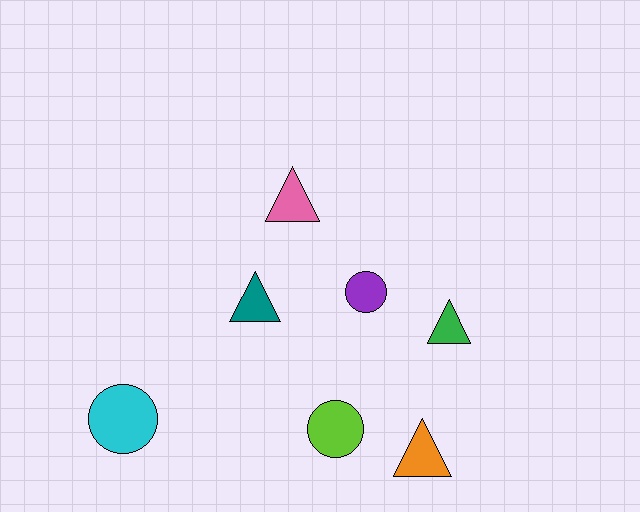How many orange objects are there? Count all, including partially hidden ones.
There is 1 orange object.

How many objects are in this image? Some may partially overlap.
There are 7 objects.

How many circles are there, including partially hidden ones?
There are 3 circles.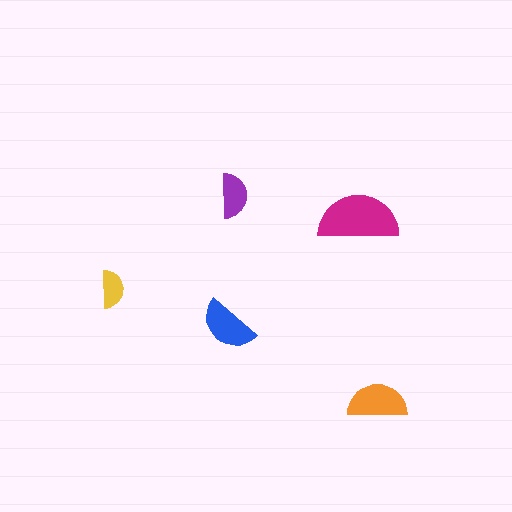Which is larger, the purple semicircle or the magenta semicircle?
The magenta one.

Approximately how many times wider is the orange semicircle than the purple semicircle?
About 1.5 times wider.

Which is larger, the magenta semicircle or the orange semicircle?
The magenta one.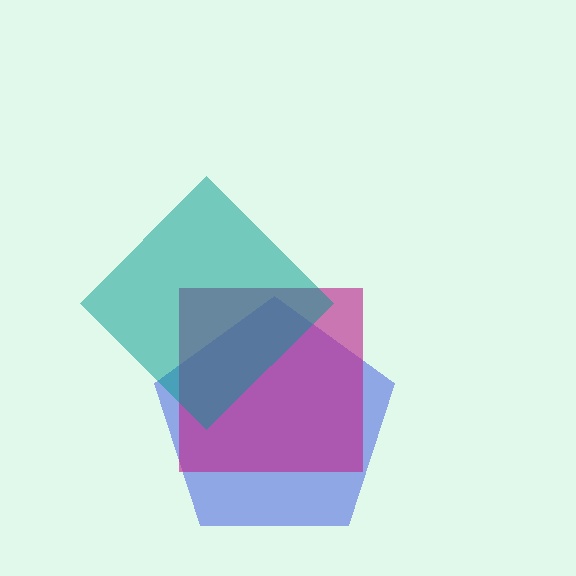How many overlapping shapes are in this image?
There are 3 overlapping shapes in the image.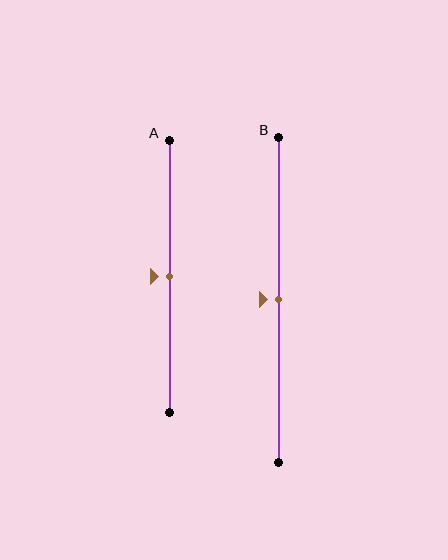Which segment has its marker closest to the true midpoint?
Segment A has its marker closest to the true midpoint.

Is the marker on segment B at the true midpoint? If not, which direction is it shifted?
Yes, the marker on segment B is at the true midpoint.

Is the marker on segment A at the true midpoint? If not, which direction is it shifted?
Yes, the marker on segment A is at the true midpoint.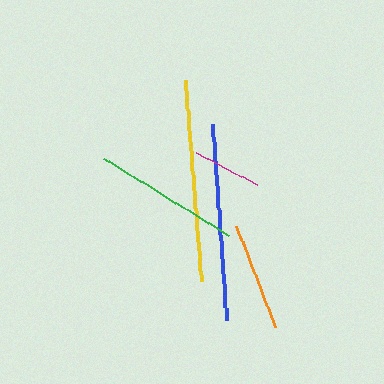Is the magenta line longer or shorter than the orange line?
The orange line is longer than the magenta line.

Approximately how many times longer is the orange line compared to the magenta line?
The orange line is approximately 1.6 times the length of the magenta line.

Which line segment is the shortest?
The magenta line is the shortest at approximately 69 pixels.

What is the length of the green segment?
The green segment is approximately 148 pixels long.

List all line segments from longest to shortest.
From longest to shortest: yellow, blue, green, orange, magenta.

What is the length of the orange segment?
The orange segment is approximately 109 pixels long.